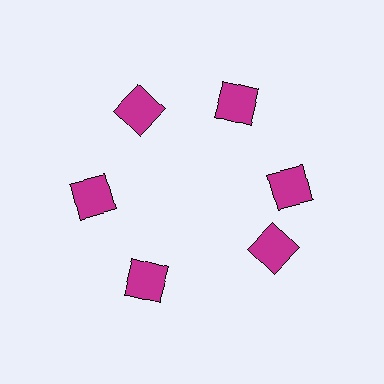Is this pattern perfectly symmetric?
No. The 6 magenta squares are arranged in a ring, but one element near the 5 o'clock position is rotated out of alignment along the ring, breaking the 6-fold rotational symmetry.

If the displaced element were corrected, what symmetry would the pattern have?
It would have 6-fold rotational symmetry — the pattern would map onto itself every 60 degrees.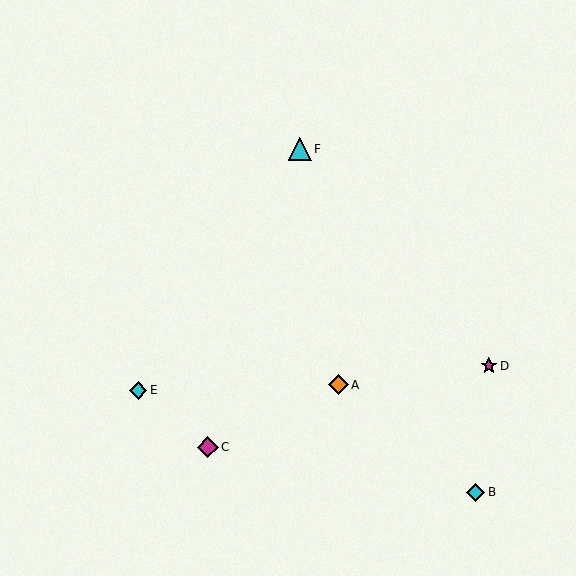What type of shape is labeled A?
Shape A is an orange diamond.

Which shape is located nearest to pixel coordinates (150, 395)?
The cyan diamond (labeled E) at (138, 390) is nearest to that location.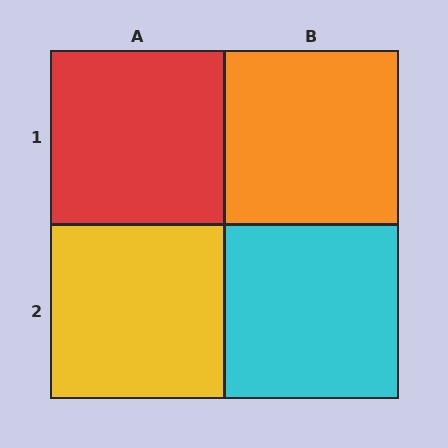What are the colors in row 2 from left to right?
Yellow, cyan.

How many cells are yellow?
1 cell is yellow.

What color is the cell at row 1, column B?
Orange.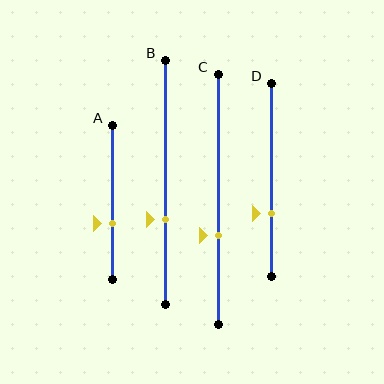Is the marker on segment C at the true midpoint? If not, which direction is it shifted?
No, the marker on segment C is shifted downward by about 15% of the segment length.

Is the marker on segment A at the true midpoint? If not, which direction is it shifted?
No, the marker on segment A is shifted downward by about 14% of the segment length.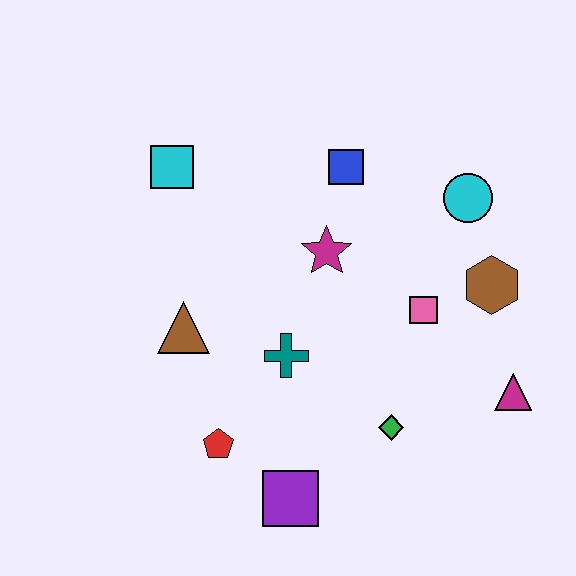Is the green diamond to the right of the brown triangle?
Yes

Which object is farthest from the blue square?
The purple square is farthest from the blue square.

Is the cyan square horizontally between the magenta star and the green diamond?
No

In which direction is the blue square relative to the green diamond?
The blue square is above the green diamond.